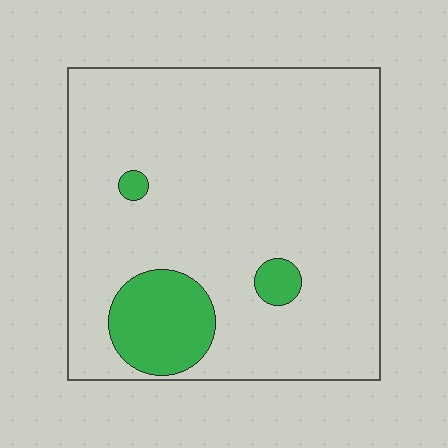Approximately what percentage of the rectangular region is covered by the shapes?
Approximately 10%.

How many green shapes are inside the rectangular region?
3.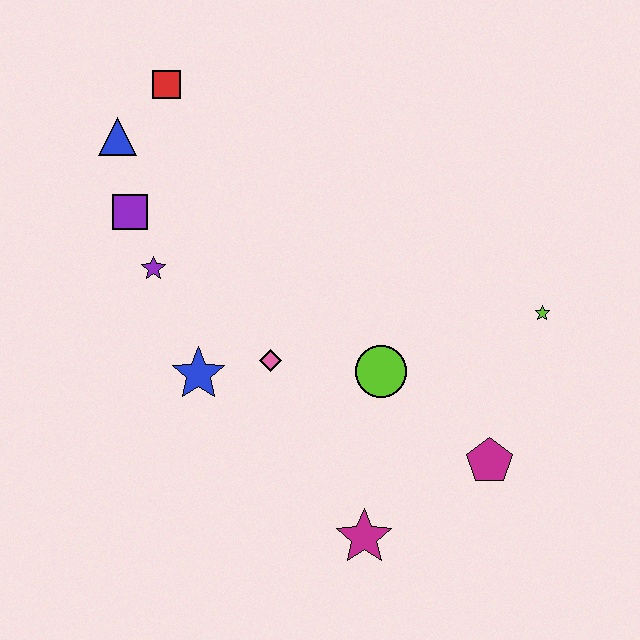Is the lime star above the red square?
No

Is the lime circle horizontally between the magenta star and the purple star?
No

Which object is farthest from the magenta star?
The red square is farthest from the magenta star.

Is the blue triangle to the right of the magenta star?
No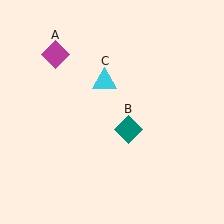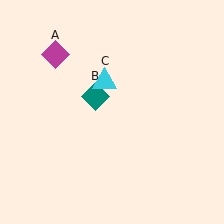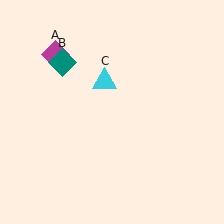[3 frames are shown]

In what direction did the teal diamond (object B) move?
The teal diamond (object B) moved up and to the left.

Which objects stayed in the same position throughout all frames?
Magenta diamond (object A) and cyan triangle (object C) remained stationary.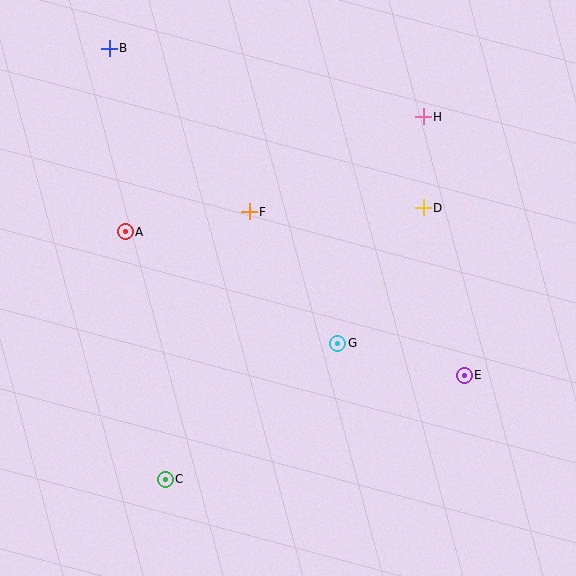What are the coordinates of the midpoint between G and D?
The midpoint between G and D is at (381, 275).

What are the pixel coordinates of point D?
Point D is at (423, 208).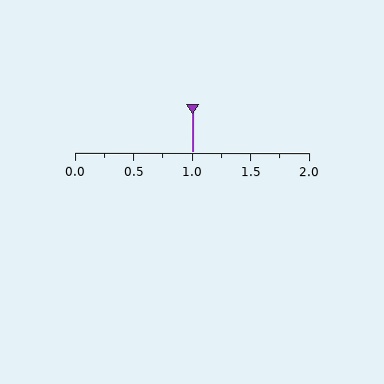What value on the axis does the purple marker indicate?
The marker indicates approximately 1.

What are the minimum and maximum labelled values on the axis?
The axis runs from 0.0 to 2.0.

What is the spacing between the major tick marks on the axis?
The major ticks are spaced 0.5 apart.